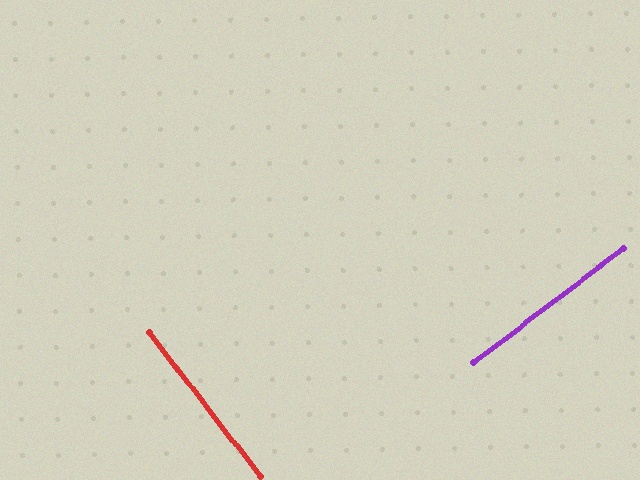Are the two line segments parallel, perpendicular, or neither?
Perpendicular — they meet at approximately 90°.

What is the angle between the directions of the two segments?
Approximately 90 degrees.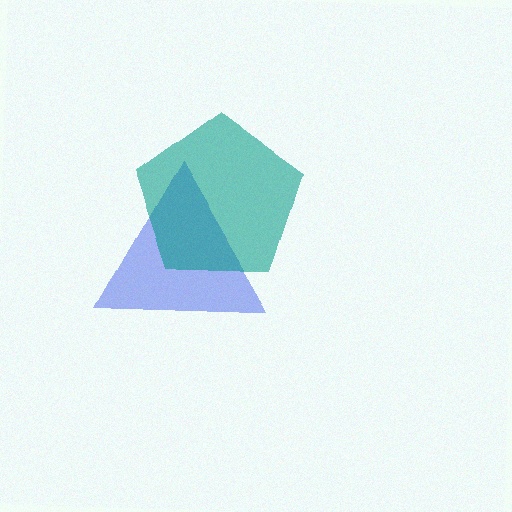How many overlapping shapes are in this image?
There are 2 overlapping shapes in the image.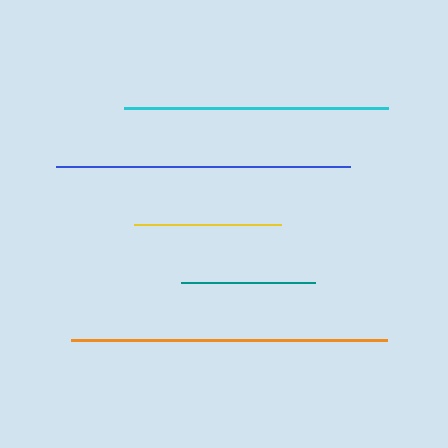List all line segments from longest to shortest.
From longest to shortest: orange, blue, cyan, yellow, teal.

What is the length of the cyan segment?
The cyan segment is approximately 264 pixels long.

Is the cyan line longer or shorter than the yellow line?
The cyan line is longer than the yellow line.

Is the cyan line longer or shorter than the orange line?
The orange line is longer than the cyan line.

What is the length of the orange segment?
The orange segment is approximately 315 pixels long.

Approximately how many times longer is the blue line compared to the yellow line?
The blue line is approximately 2.0 times the length of the yellow line.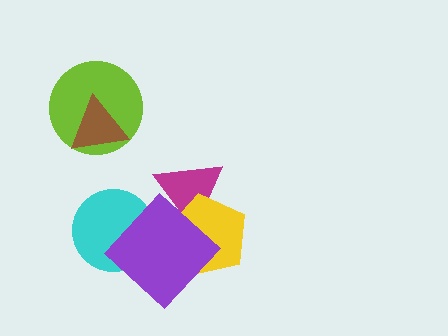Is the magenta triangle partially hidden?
Yes, it is partially covered by another shape.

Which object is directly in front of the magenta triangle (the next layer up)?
The yellow pentagon is directly in front of the magenta triangle.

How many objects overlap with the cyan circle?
1 object overlaps with the cyan circle.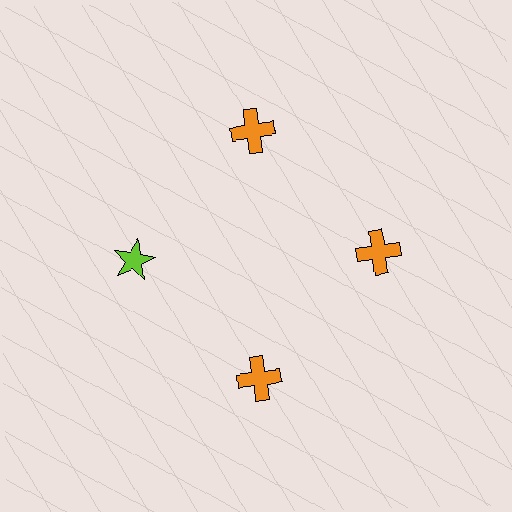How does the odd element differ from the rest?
It differs in both color (lime instead of orange) and shape (star instead of cross).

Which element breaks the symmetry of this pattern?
The lime star at roughly the 9 o'clock position breaks the symmetry. All other shapes are orange crosses.